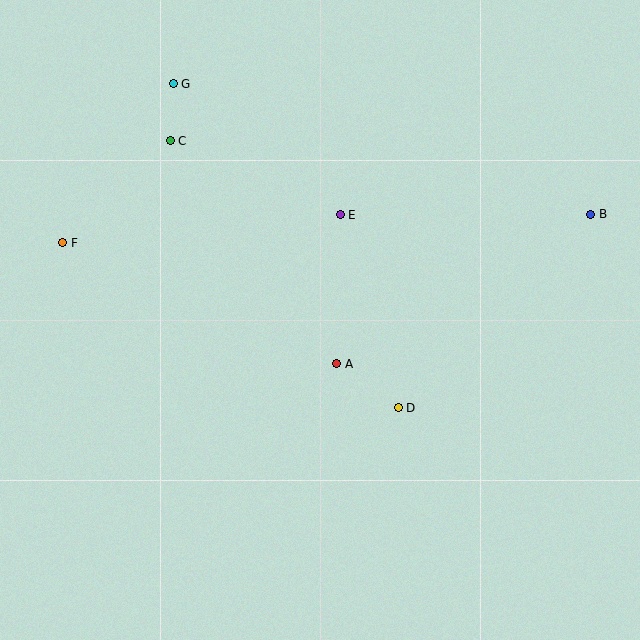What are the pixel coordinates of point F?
Point F is at (63, 243).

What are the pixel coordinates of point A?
Point A is at (337, 364).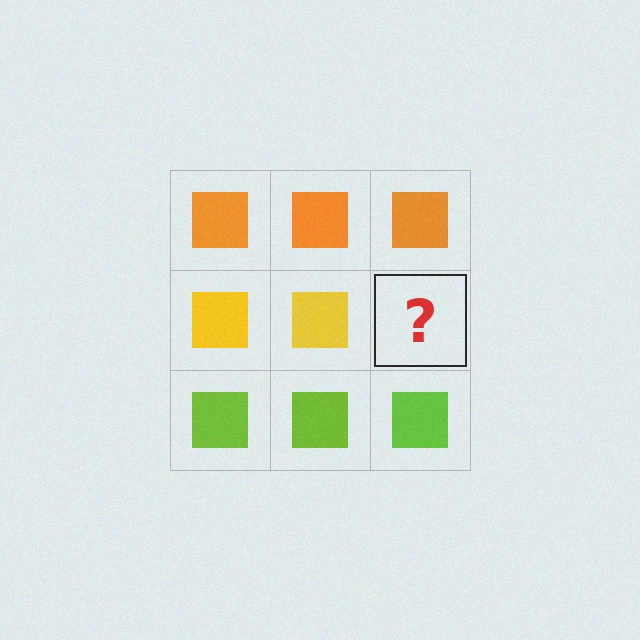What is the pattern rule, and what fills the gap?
The rule is that each row has a consistent color. The gap should be filled with a yellow square.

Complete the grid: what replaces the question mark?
The question mark should be replaced with a yellow square.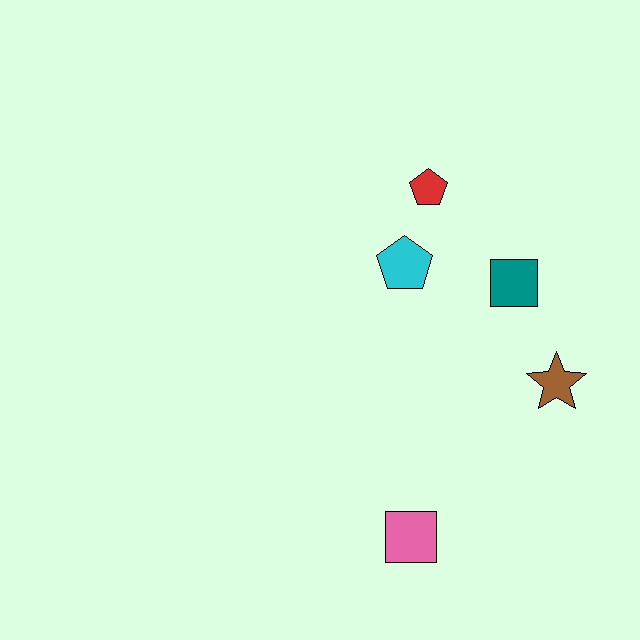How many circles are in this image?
There are no circles.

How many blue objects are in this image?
There are no blue objects.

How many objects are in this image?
There are 5 objects.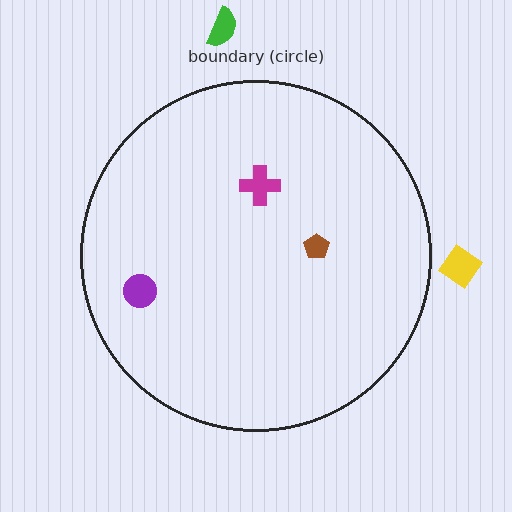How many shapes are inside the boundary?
3 inside, 2 outside.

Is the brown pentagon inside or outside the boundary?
Inside.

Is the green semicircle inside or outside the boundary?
Outside.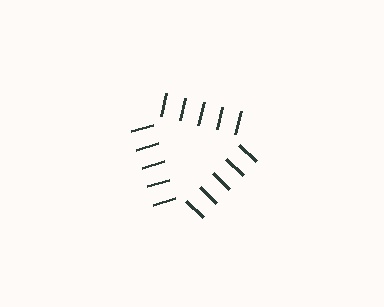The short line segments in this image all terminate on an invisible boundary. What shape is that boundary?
An illusory triangle — the line segments terminate on its edges but no continuous stroke is drawn.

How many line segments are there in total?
15 — 5 along each of the 3 edges.